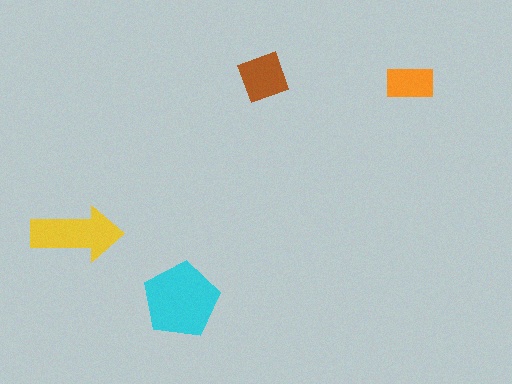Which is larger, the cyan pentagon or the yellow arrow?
The cyan pentagon.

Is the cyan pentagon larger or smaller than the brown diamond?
Larger.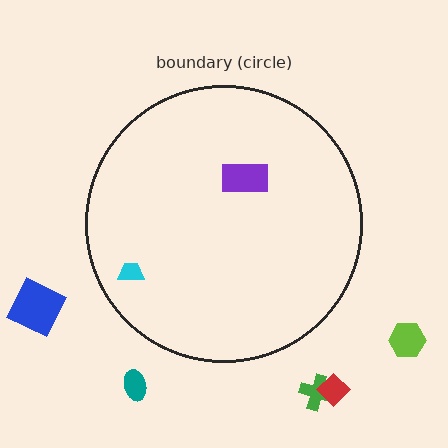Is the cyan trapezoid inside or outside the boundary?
Inside.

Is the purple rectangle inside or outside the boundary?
Inside.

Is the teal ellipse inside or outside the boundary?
Outside.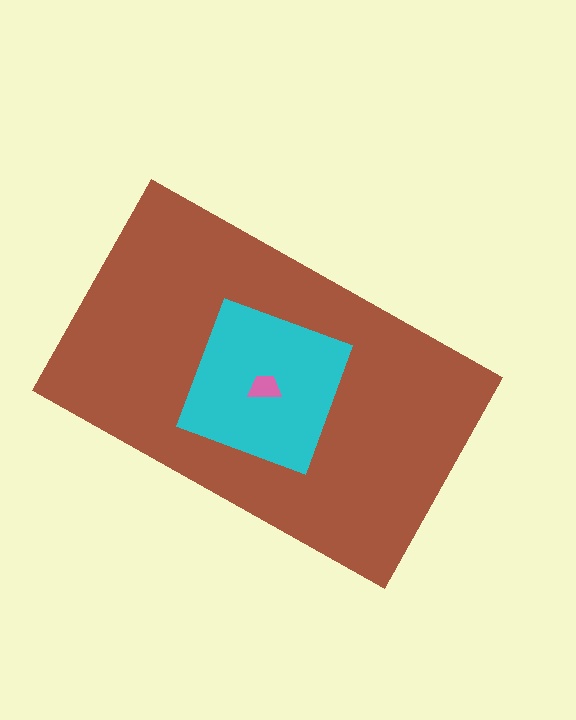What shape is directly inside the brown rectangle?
The cyan square.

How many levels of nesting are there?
3.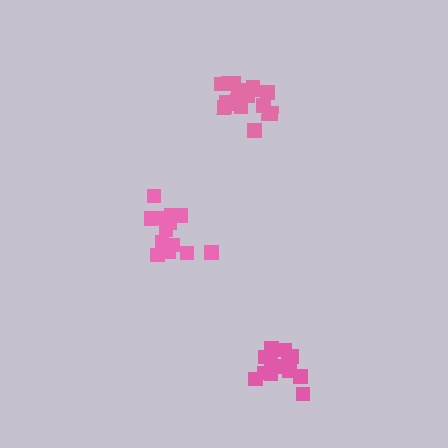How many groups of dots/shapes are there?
There are 3 groups.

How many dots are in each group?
Group 1: 14 dots, Group 2: 14 dots, Group 3: 17 dots (45 total).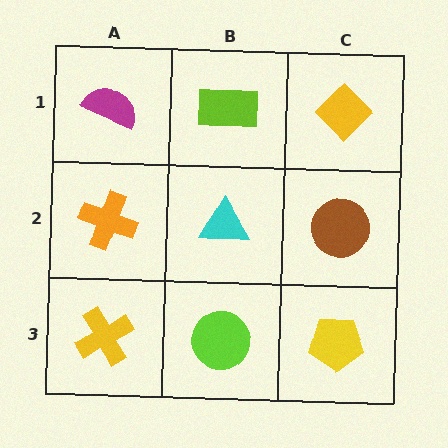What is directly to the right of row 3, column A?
A lime circle.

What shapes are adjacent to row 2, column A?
A magenta semicircle (row 1, column A), a yellow cross (row 3, column A), a cyan triangle (row 2, column B).